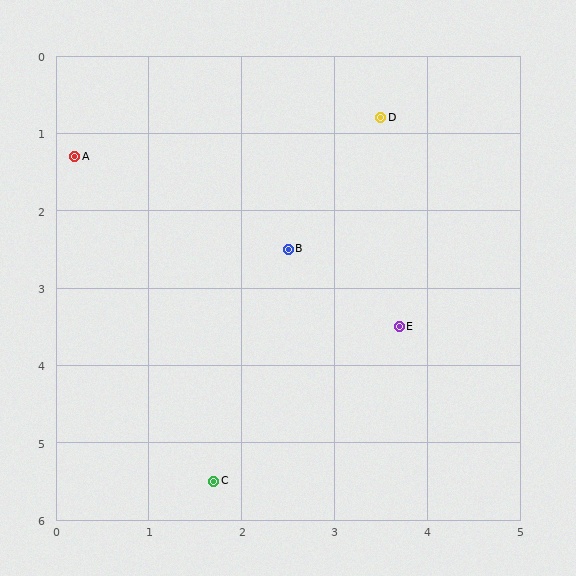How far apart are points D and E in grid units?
Points D and E are about 2.7 grid units apart.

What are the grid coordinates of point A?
Point A is at approximately (0.2, 1.3).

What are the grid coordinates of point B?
Point B is at approximately (2.5, 2.5).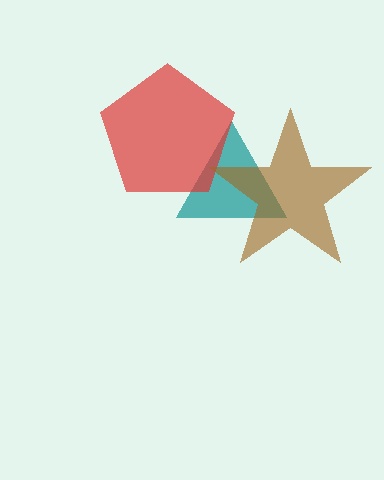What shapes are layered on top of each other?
The layered shapes are: a teal triangle, a red pentagon, a brown star.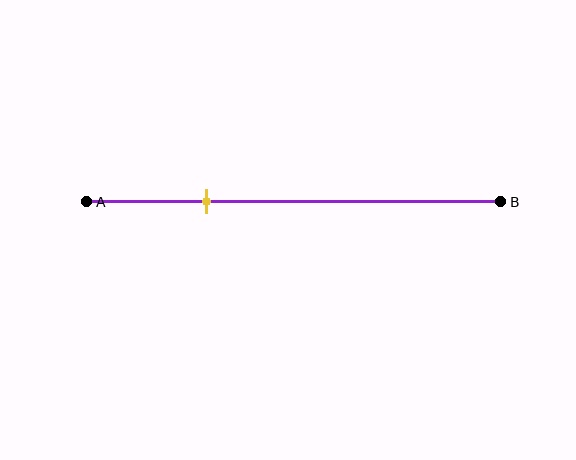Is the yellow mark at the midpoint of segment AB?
No, the mark is at about 30% from A, not at the 50% midpoint.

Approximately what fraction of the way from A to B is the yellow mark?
The yellow mark is approximately 30% of the way from A to B.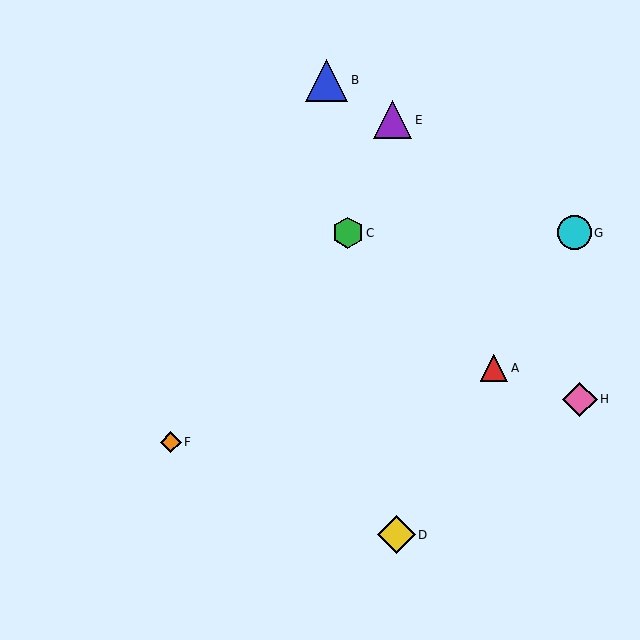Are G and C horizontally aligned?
Yes, both are at y≈233.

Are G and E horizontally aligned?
No, G is at y≈233 and E is at y≈120.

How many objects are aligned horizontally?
2 objects (C, G) are aligned horizontally.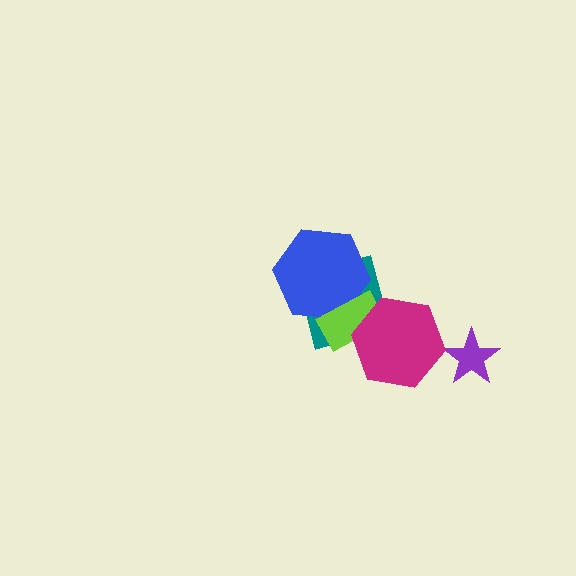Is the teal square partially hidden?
Yes, it is partially covered by another shape.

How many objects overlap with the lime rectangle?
3 objects overlap with the lime rectangle.